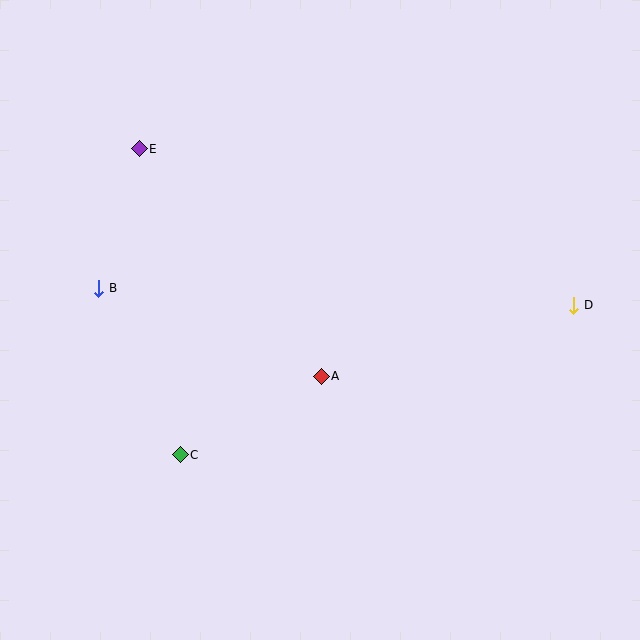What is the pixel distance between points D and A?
The distance between D and A is 262 pixels.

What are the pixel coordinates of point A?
Point A is at (321, 376).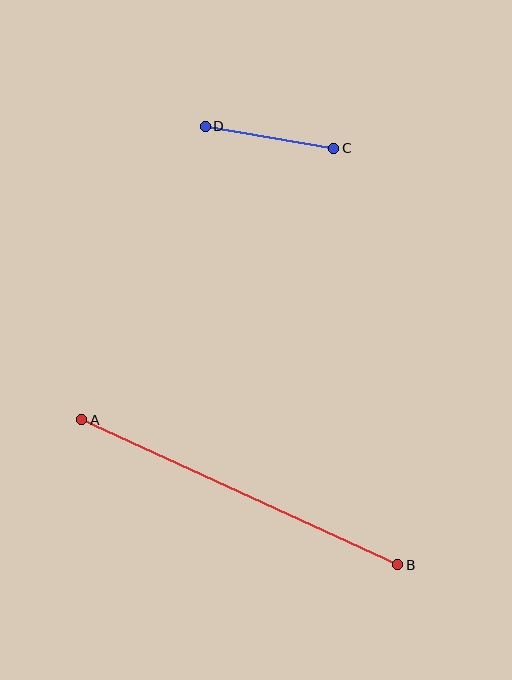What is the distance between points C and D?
The distance is approximately 130 pixels.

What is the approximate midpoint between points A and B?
The midpoint is at approximately (240, 492) pixels.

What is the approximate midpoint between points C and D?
The midpoint is at approximately (270, 137) pixels.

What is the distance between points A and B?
The distance is approximately 348 pixels.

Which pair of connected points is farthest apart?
Points A and B are farthest apart.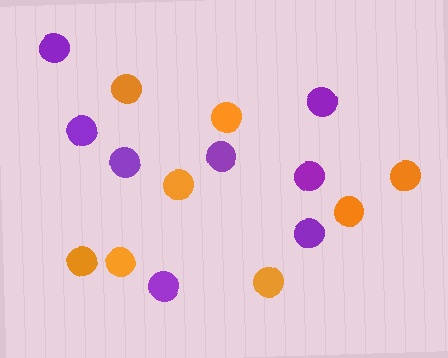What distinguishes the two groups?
There are 2 groups: one group of orange circles (8) and one group of purple circles (8).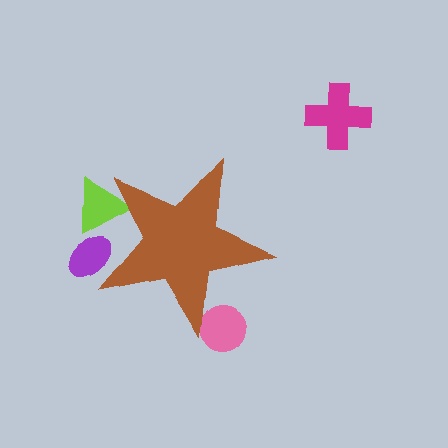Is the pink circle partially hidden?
Yes, the pink circle is partially hidden behind the brown star.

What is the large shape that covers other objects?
A brown star.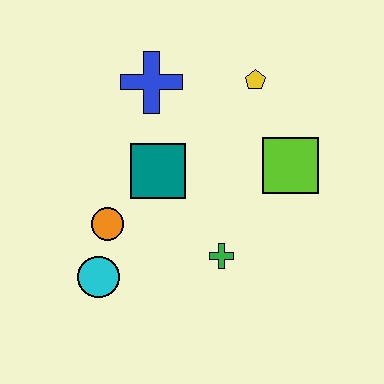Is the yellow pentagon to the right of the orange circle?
Yes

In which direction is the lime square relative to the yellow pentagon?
The lime square is below the yellow pentagon.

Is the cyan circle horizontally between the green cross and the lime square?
No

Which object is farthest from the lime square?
The cyan circle is farthest from the lime square.